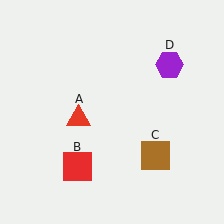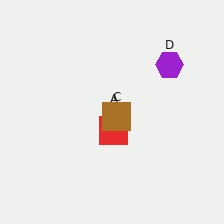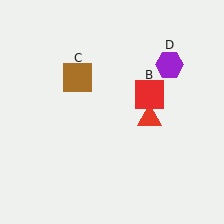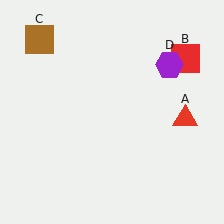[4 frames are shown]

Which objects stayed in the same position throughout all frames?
Purple hexagon (object D) remained stationary.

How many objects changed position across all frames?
3 objects changed position: red triangle (object A), red square (object B), brown square (object C).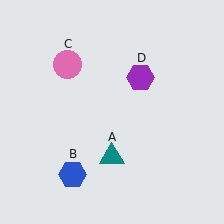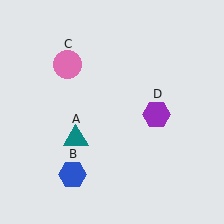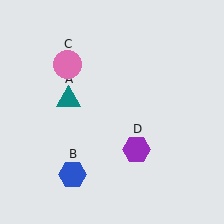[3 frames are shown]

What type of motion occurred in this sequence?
The teal triangle (object A), purple hexagon (object D) rotated clockwise around the center of the scene.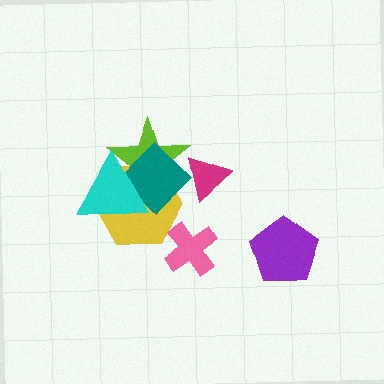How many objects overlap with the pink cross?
0 objects overlap with the pink cross.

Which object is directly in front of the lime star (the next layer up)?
The teal diamond is directly in front of the lime star.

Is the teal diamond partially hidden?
Yes, it is partially covered by another shape.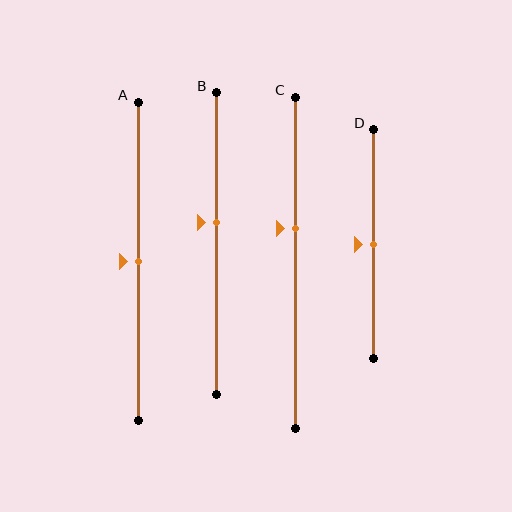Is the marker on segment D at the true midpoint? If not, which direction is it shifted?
Yes, the marker on segment D is at the true midpoint.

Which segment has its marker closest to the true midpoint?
Segment A has its marker closest to the true midpoint.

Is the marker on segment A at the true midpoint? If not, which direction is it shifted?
Yes, the marker on segment A is at the true midpoint.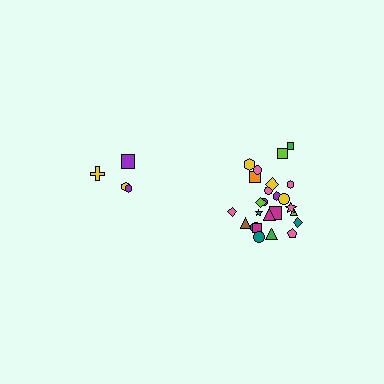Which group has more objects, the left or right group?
The right group.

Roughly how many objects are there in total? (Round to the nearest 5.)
Roughly 30 objects in total.